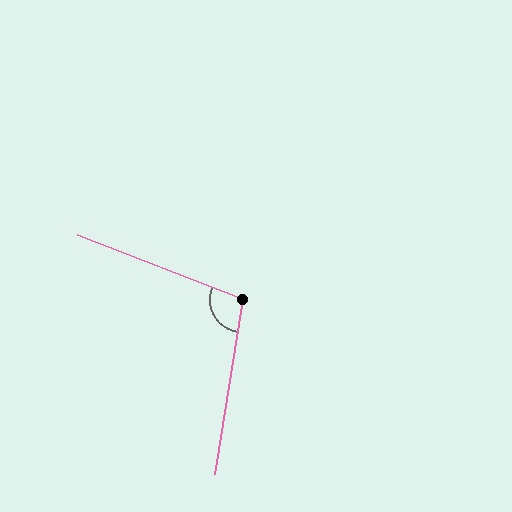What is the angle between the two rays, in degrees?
Approximately 102 degrees.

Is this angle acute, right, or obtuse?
It is obtuse.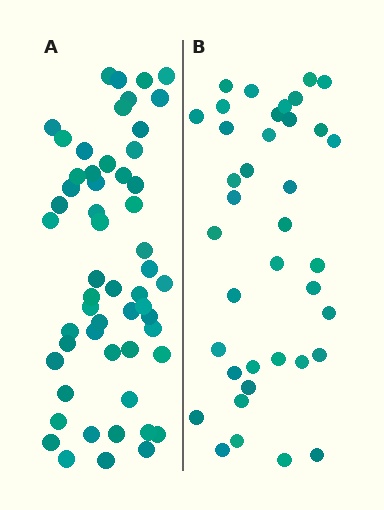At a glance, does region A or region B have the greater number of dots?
Region A (the left region) has more dots.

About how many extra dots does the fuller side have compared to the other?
Region A has approximately 15 more dots than region B.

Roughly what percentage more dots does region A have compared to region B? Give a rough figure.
About 45% more.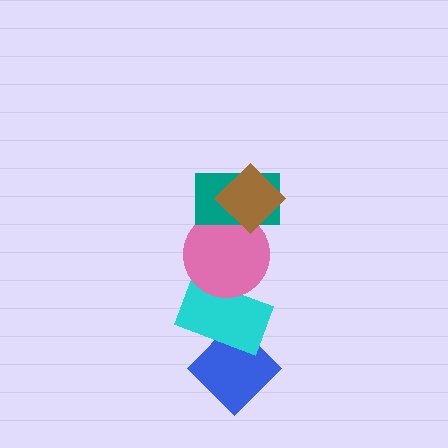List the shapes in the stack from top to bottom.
From top to bottom: the brown diamond, the teal rectangle, the pink circle, the cyan rectangle, the blue diamond.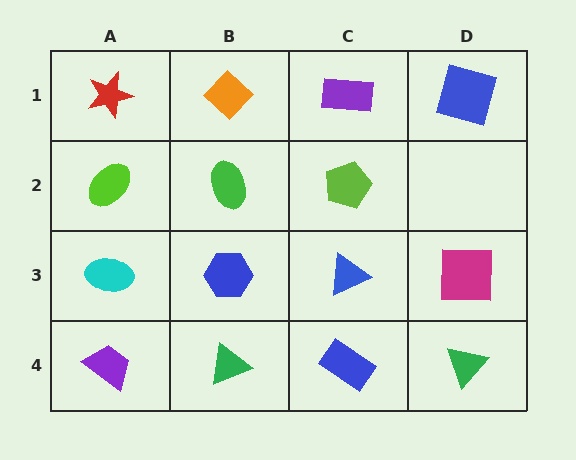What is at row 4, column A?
A purple trapezoid.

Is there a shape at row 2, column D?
No, that cell is empty.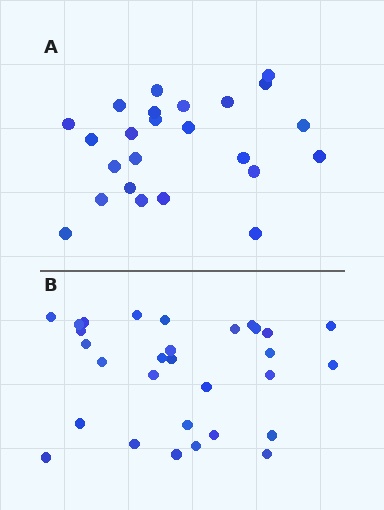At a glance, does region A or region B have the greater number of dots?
Region B (the bottom region) has more dots.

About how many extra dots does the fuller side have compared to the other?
Region B has about 6 more dots than region A.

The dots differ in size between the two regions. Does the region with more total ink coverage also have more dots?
No. Region A has more total ink coverage because its dots are larger, but region B actually contains more individual dots. Total area can be misleading — the number of items is what matters here.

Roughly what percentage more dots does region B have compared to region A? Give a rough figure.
About 25% more.